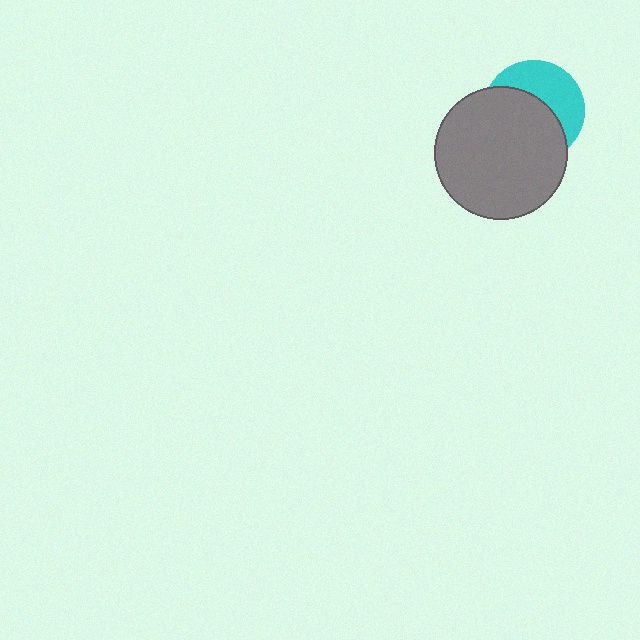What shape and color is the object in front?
The object in front is a gray circle.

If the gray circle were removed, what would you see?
You would see the complete cyan circle.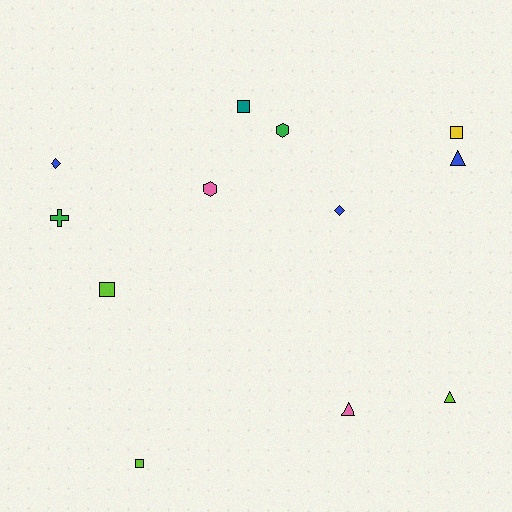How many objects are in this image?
There are 12 objects.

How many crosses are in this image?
There is 1 cross.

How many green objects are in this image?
There are 2 green objects.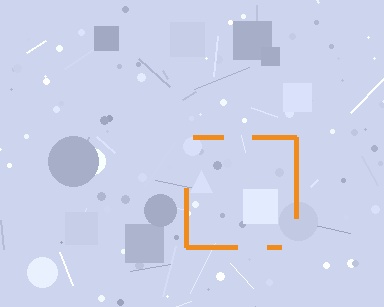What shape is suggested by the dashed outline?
The dashed outline suggests a square.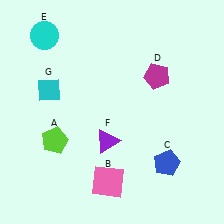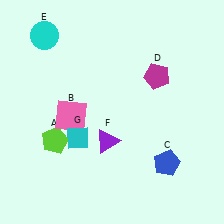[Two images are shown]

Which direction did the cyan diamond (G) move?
The cyan diamond (G) moved down.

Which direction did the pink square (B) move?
The pink square (B) moved up.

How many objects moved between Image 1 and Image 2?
2 objects moved between the two images.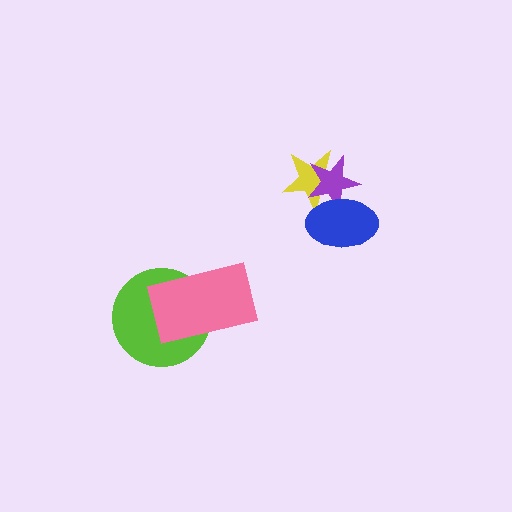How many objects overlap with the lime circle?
1 object overlaps with the lime circle.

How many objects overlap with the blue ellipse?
2 objects overlap with the blue ellipse.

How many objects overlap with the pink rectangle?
1 object overlaps with the pink rectangle.